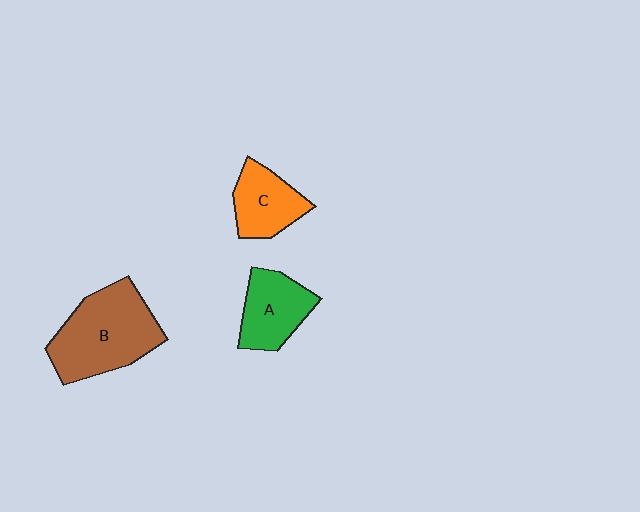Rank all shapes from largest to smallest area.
From largest to smallest: B (brown), A (green), C (orange).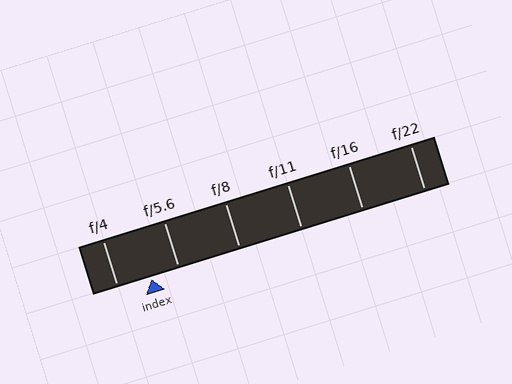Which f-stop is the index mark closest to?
The index mark is closest to f/5.6.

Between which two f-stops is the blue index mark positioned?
The index mark is between f/4 and f/5.6.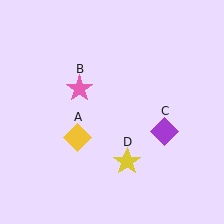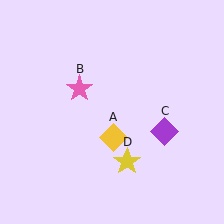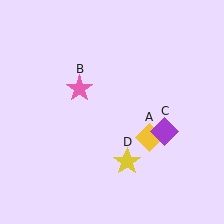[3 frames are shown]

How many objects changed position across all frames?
1 object changed position: yellow diamond (object A).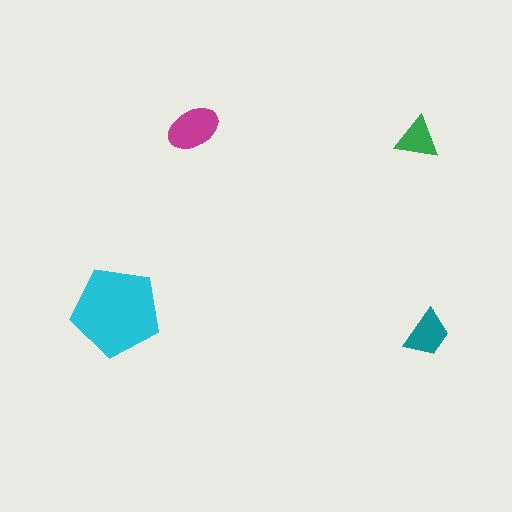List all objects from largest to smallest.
The cyan pentagon, the magenta ellipse, the teal trapezoid, the green triangle.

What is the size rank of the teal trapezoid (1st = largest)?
3rd.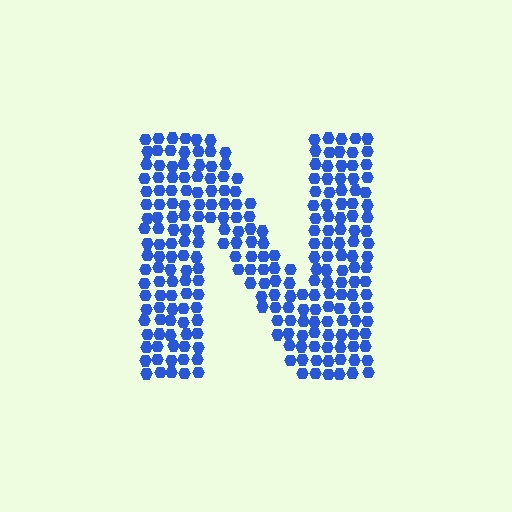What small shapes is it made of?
It is made of small hexagons.